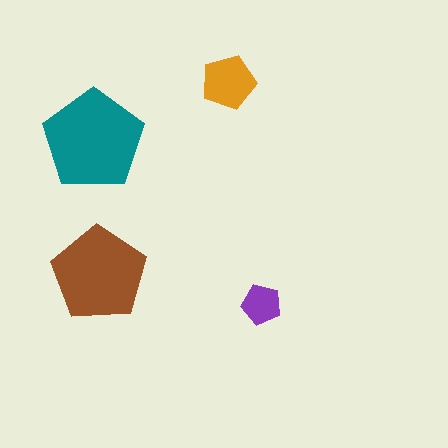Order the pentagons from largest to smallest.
the teal one, the brown one, the orange one, the purple one.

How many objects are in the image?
There are 4 objects in the image.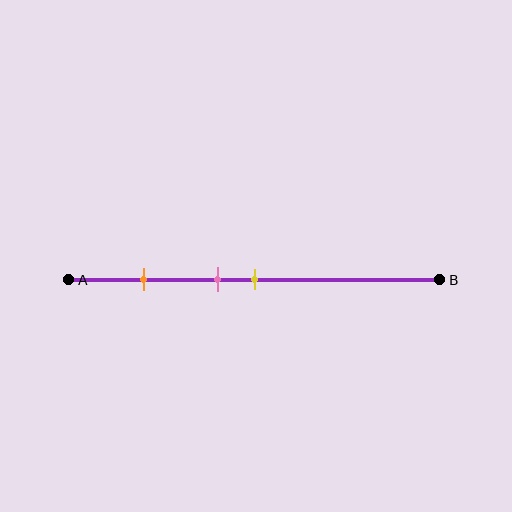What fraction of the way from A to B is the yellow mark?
The yellow mark is approximately 50% (0.5) of the way from A to B.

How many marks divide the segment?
There are 3 marks dividing the segment.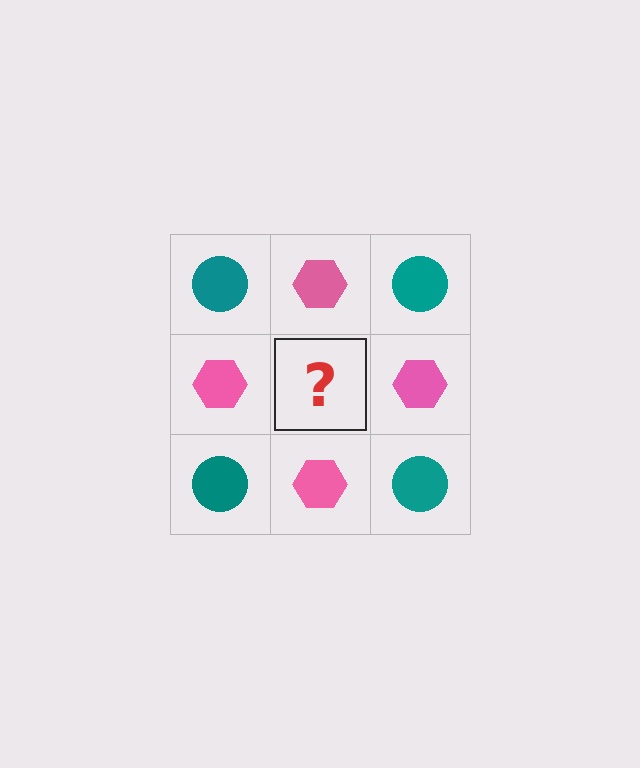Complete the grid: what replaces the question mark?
The question mark should be replaced with a teal circle.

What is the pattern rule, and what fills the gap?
The rule is that it alternates teal circle and pink hexagon in a checkerboard pattern. The gap should be filled with a teal circle.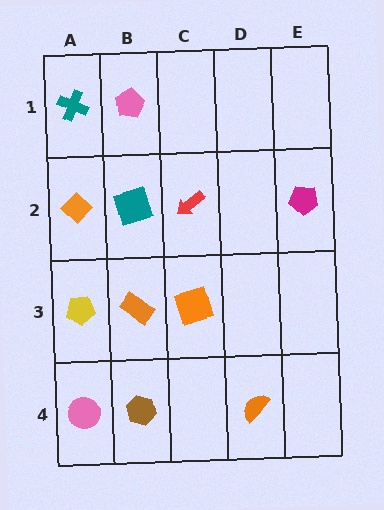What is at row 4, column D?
An orange semicircle.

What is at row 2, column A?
An orange diamond.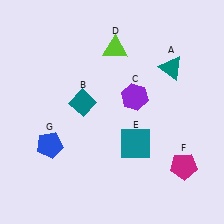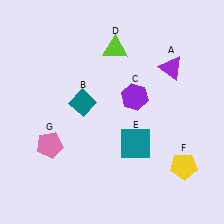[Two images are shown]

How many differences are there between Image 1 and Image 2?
There are 3 differences between the two images.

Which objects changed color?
A changed from teal to purple. F changed from magenta to yellow. G changed from blue to pink.